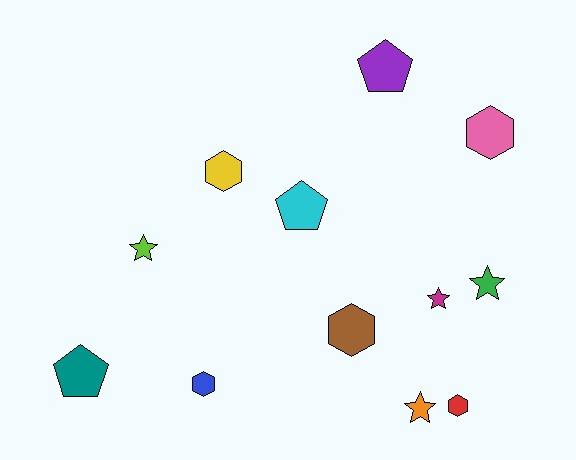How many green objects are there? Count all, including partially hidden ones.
There is 1 green object.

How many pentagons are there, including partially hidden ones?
There are 3 pentagons.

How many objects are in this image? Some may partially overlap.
There are 12 objects.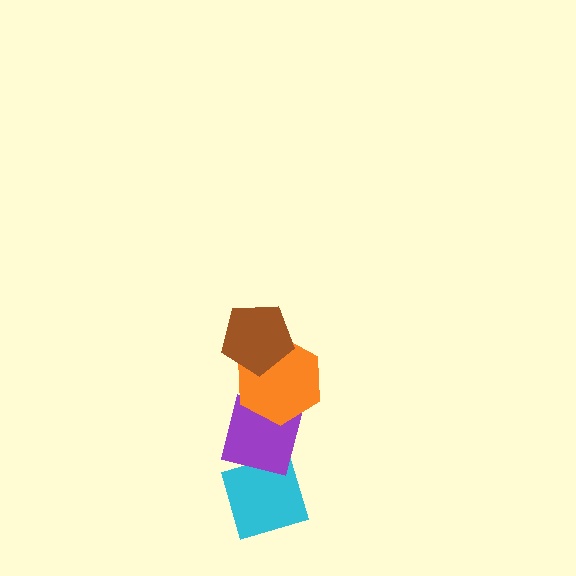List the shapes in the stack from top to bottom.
From top to bottom: the brown pentagon, the orange hexagon, the purple square, the cyan diamond.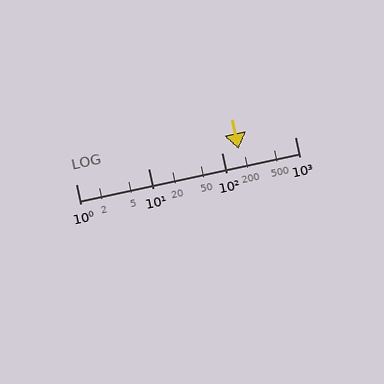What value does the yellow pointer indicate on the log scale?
The pointer indicates approximately 170.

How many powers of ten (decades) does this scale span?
The scale spans 3 decades, from 1 to 1000.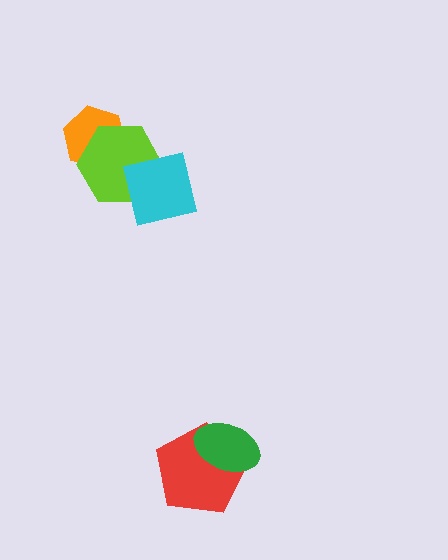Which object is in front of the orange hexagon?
The lime hexagon is in front of the orange hexagon.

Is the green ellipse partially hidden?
No, no other shape covers it.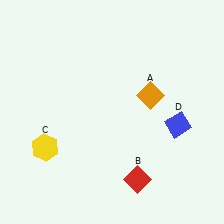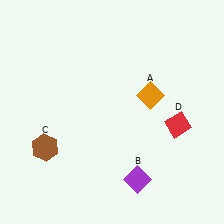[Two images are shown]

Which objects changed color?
B changed from red to purple. C changed from yellow to brown. D changed from blue to red.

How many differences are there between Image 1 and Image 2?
There are 3 differences between the two images.